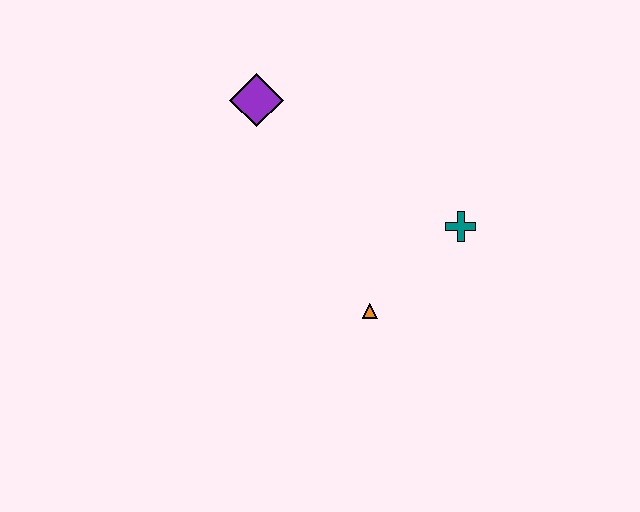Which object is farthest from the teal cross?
The purple diamond is farthest from the teal cross.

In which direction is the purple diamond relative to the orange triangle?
The purple diamond is above the orange triangle.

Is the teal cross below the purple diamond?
Yes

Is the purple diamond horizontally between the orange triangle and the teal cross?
No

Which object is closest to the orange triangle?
The teal cross is closest to the orange triangle.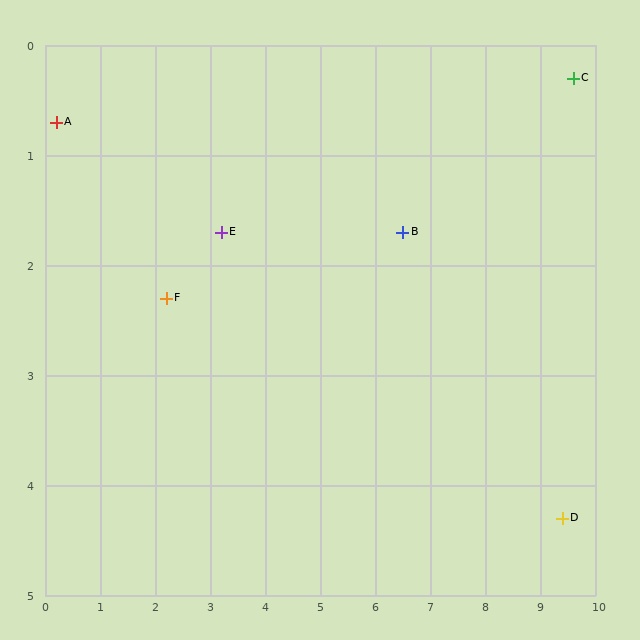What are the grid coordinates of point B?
Point B is at approximately (6.5, 1.7).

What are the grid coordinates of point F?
Point F is at approximately (2.2, 2.3).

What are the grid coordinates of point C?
Point C is at approximately (9.6, 0.3).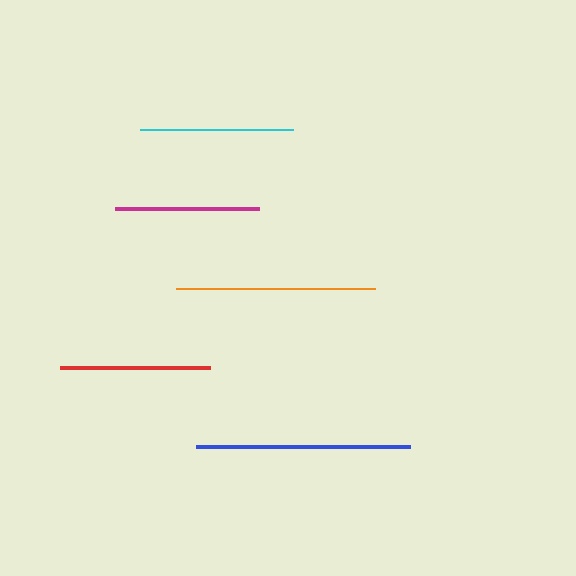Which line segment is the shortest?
The magenta line is the shortest at approximately 144 pixels.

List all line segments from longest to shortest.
From longest to shortest: blue, orange, cyan, red, magenta.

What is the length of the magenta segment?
The magenta segment is approximately 144 pixels long.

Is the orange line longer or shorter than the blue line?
The blue line is longer than the orange line.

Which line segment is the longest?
The blue line is the longest at approximately 214 pixels.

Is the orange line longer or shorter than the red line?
The orange line is longer than the red line.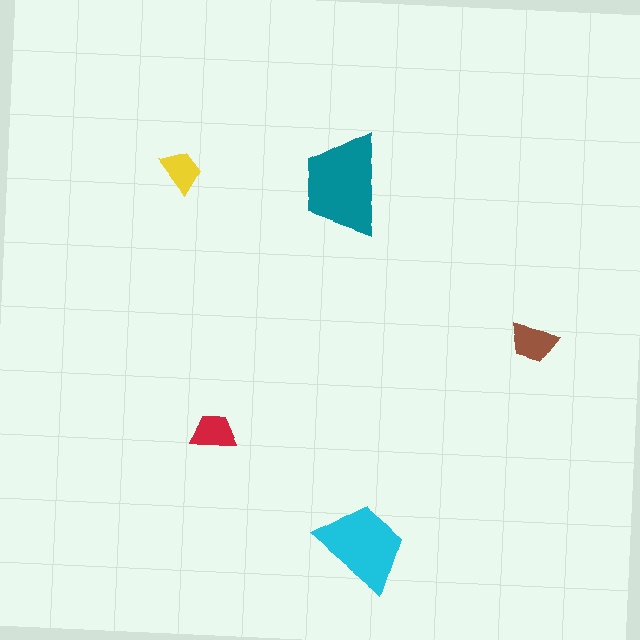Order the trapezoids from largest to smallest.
the teal one, the cyan one, the brown one, the red one, the yellow one.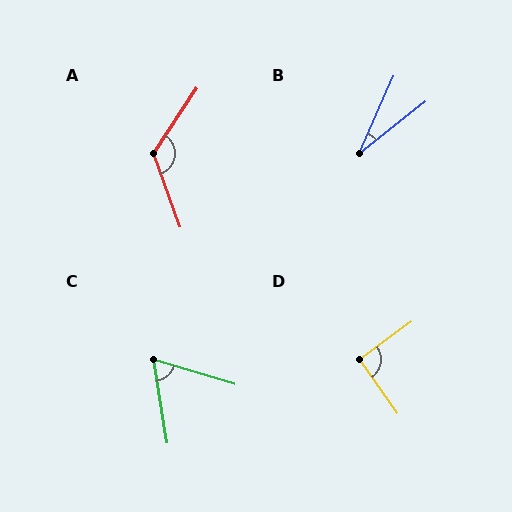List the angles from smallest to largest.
B (28°), C (64°), D (91°), A (127°).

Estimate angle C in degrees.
Approximately 64 degrees.